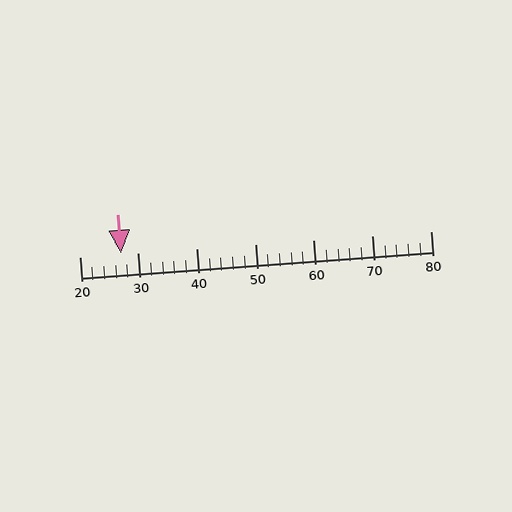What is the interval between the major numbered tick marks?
The major tick marks are spaced 10 units apart.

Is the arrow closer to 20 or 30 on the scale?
The arrow is closer to 30.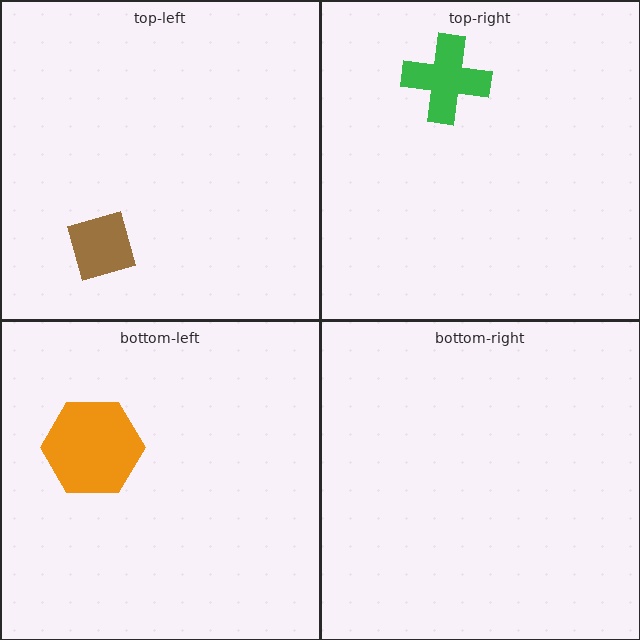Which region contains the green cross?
The top-right region.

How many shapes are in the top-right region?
1.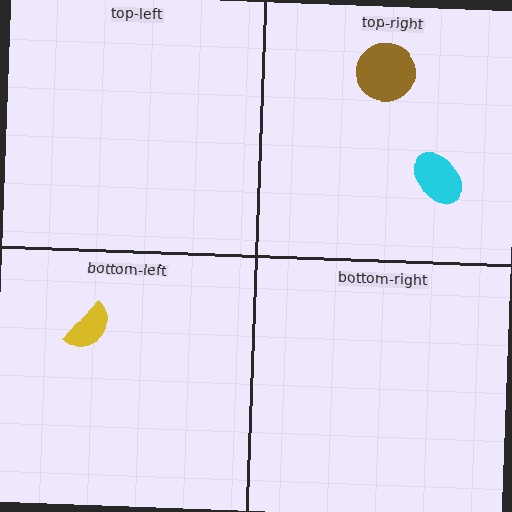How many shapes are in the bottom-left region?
1.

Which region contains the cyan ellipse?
The top-right region.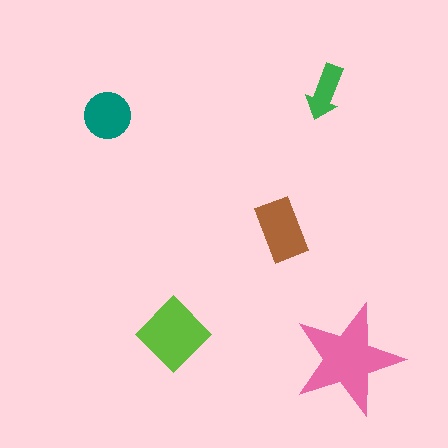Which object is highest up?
The green arrow is topmost.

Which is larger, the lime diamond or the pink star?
The pink star.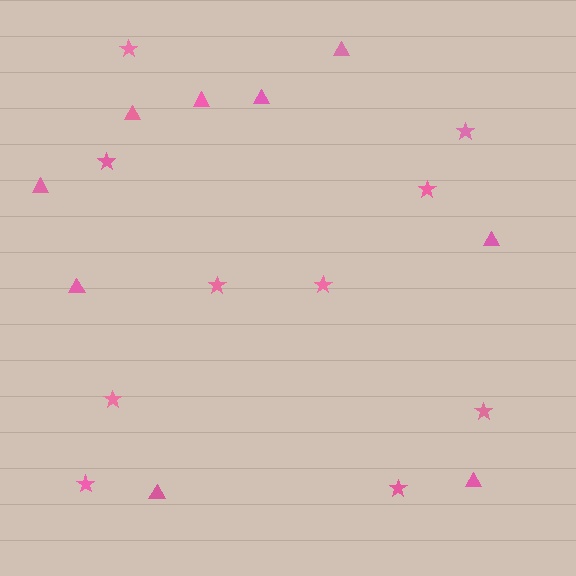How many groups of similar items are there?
There are 2 groups: one group of stars (10) and one group of triangles (9).